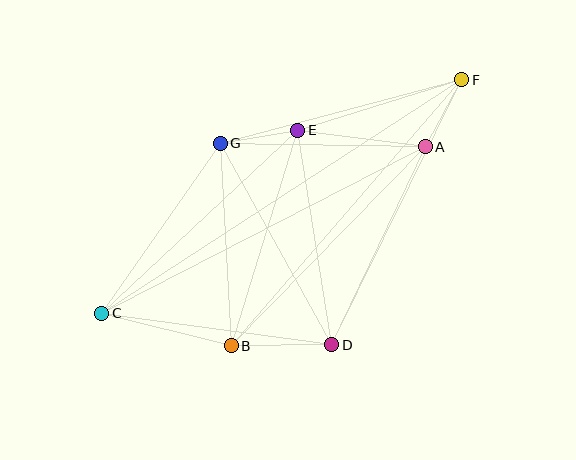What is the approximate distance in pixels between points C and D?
The distance between C and D is approximately 232 pixels.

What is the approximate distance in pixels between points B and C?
The distance between B and C is approximately 133 pixels.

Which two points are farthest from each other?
Points C and F are farthest from each other.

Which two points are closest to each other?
Points A and F are closest to each other.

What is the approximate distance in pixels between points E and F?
The distance between E and F is approximately 172 pixels.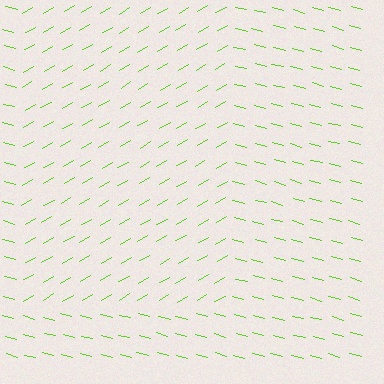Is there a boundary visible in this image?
Yes, there is a texture boundary formed by a change in line orientation.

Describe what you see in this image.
The image is filled with small lime line segments. A rectangle region in the image has lines oriented differently from the surrounding lines, creating a visible texture boundary.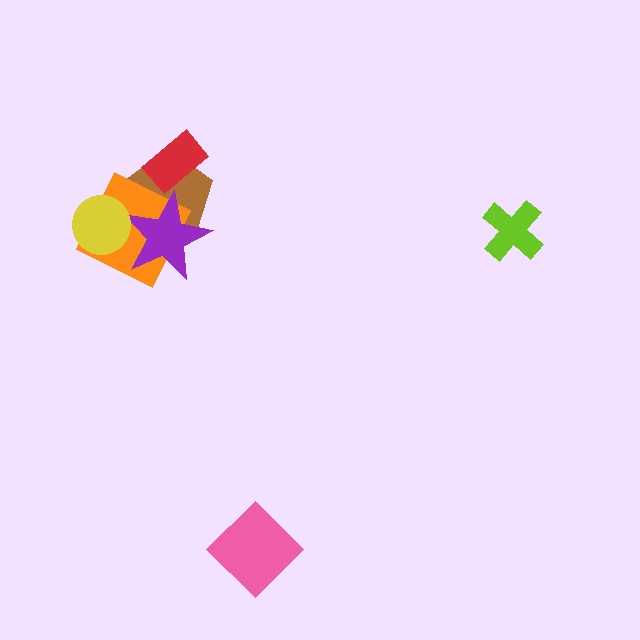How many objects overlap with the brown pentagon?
3 objects overlap with the brown pentagon.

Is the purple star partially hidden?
Yes, it is partially covered by another shape.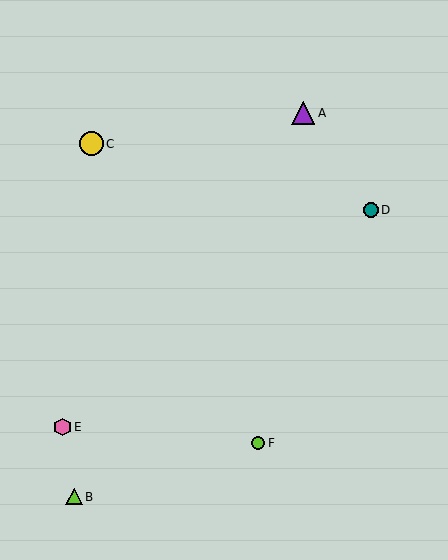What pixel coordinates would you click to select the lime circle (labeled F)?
Click at (258, 443) to select the lime circle F.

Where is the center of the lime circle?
The center of the lime circle is at (258, 443).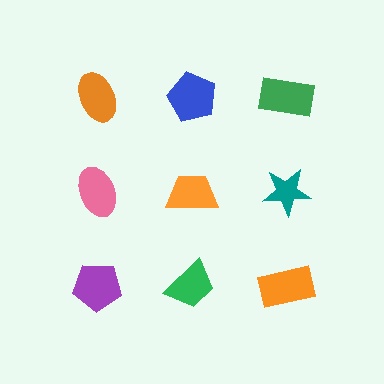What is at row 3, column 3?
An orange rectangle.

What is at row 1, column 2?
A blue pentagon.